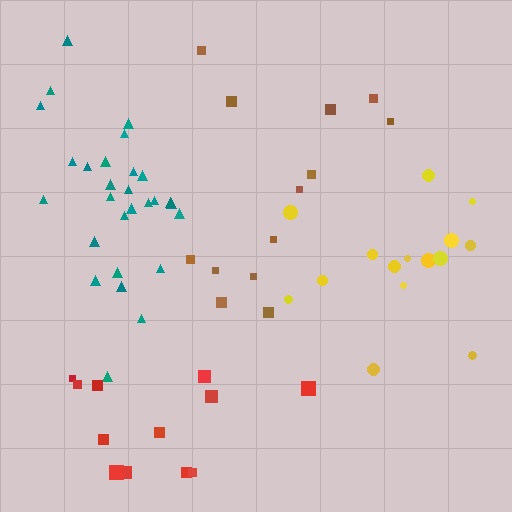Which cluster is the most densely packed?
Teal.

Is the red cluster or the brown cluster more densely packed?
Brown.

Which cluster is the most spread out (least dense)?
Red.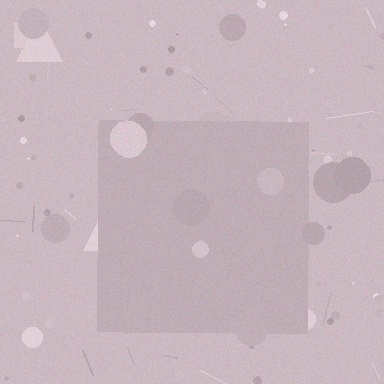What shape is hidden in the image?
A square is hidden in the image.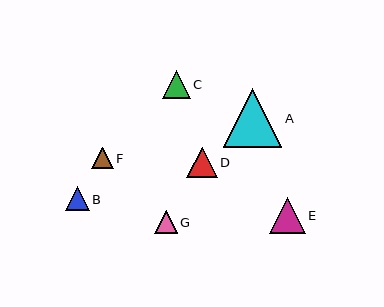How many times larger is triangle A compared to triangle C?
Triangle A is approximately 2.1 times the size of triangle C.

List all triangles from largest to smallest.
From largest to smallest: A, E, D, C, B, G, F.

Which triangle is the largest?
Triangle A is the largest with a size of approximately 59 pixels.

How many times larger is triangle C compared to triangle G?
Triangle C is approximately 1.2 times the size of triangle G.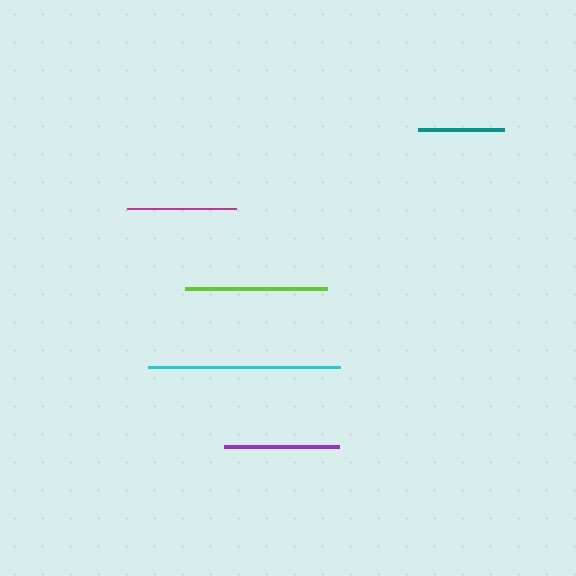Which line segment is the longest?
The cyan line is the longest at approximately 192 pixels.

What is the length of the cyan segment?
The cyan segment is approximately 192 pixels long.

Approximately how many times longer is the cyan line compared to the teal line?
The cyan line is approximately 2.2 times the length of the teal line.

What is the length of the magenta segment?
The magenta segment is approximately 109 pixels long.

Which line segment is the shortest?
The teal line is the shortest at approximately 86 pixels.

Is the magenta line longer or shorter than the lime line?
The lime line is longer than the magenta line.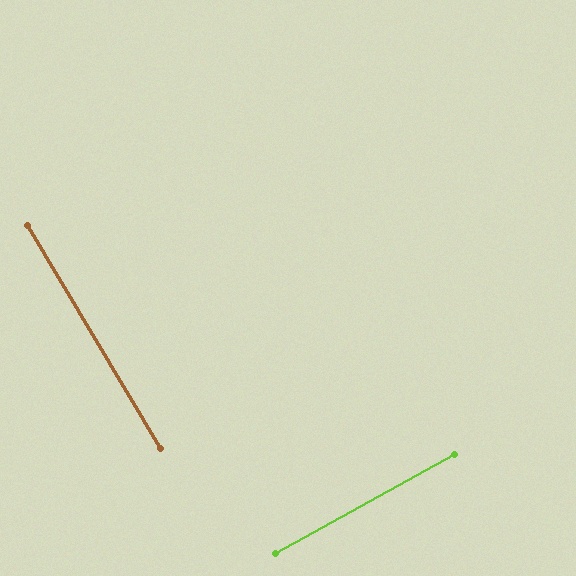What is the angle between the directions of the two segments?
Approximately 88 degrees.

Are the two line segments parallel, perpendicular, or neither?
Perpendicular — they meet at approximately 88°.